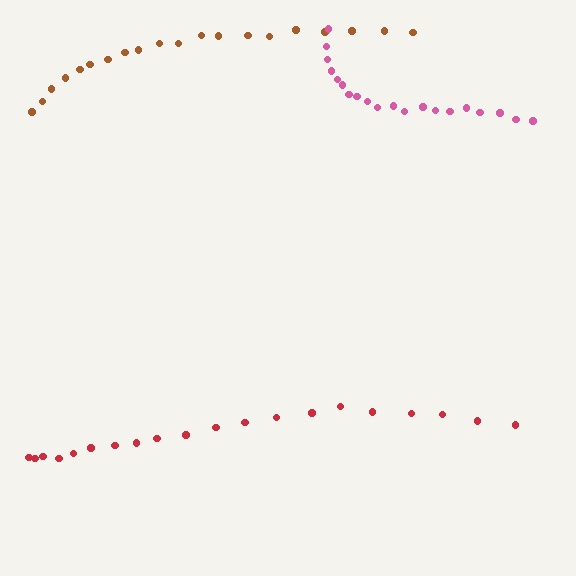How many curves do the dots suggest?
There are 3 distinct paths.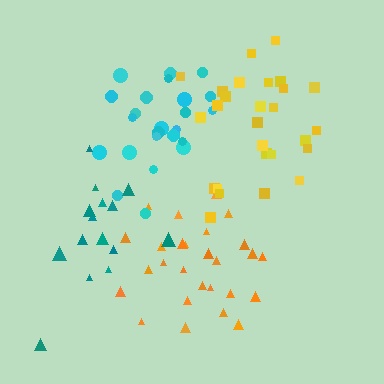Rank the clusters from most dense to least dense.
cyan, orange, yellow, teal.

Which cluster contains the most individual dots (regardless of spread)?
Orange (27).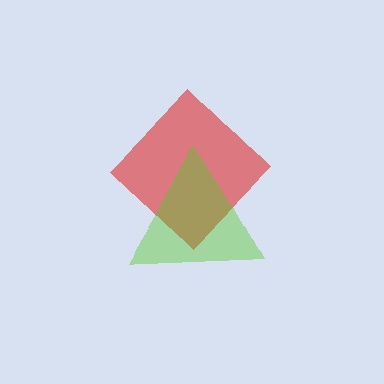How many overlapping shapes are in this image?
There are 2 overlapping shapes in the image.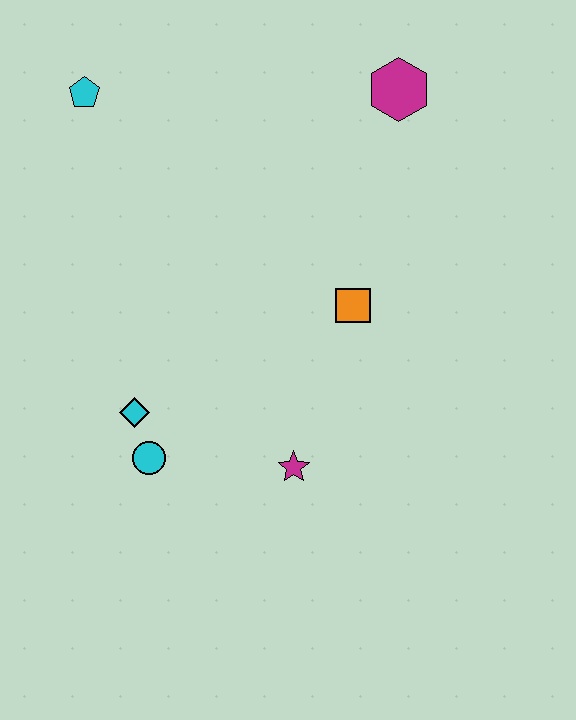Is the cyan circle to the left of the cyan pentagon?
No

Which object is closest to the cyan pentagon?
The magenta hexagon is closest to the cyan pentagon.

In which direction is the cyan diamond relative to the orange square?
The cyan diamond is to the left of the orange square.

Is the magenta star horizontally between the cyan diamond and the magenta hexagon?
Yes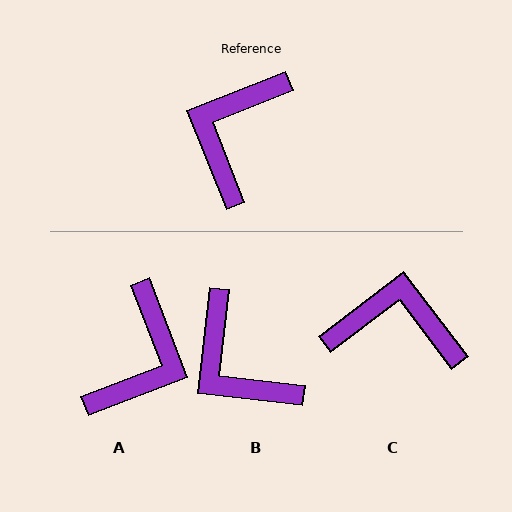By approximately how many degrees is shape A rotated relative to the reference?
Approximately 179 degrees counter-clockwise.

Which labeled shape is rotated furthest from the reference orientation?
A, about 179 degrees away.